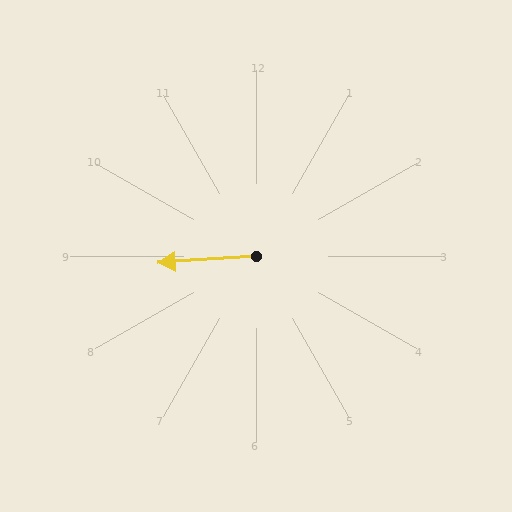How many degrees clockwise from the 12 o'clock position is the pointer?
Approximately 266 degrees.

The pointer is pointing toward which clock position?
Roughly 9 o'clock.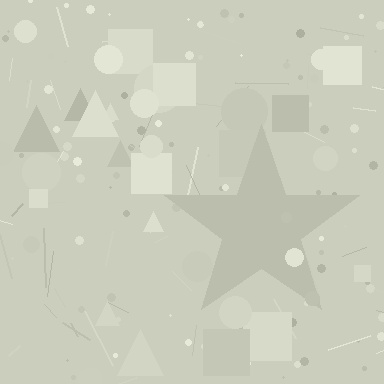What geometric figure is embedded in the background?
A star is embedded in the background.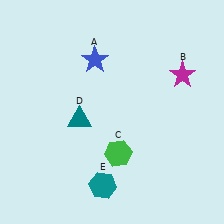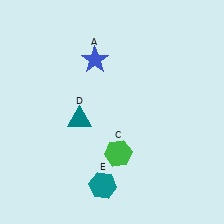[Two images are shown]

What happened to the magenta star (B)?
The magenta star (B) was removed in Image 2. It was in the top-right area of Image 1.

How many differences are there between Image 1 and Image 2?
There is 1 difference between the two images.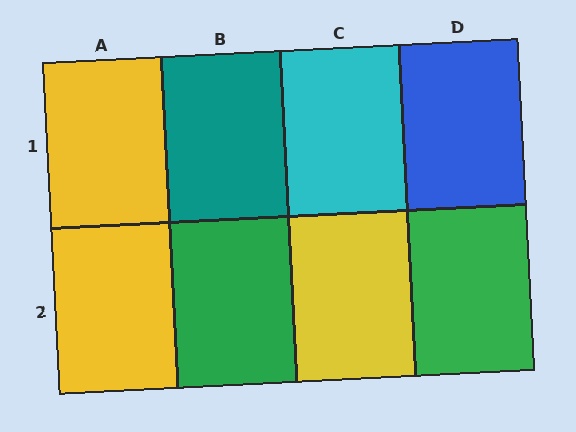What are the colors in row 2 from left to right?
Yellow, green, yellow, green.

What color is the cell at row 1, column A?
Yellow.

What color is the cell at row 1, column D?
Blue.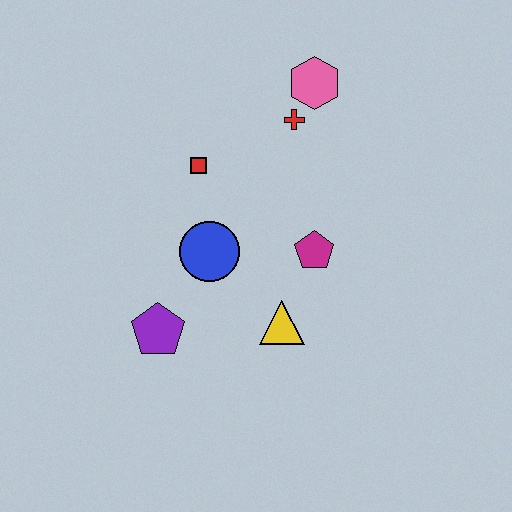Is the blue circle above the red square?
No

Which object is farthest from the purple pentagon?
The pink hexagon is farthest from the purple pentagon.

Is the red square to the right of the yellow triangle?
No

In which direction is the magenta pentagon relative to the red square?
The magenta pentagon is to the right of the red square.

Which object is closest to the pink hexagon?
The red cross is closest to the pink hexagon.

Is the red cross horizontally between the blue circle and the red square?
No